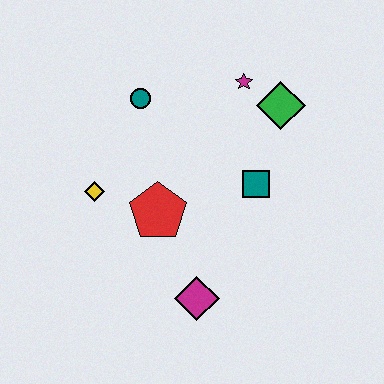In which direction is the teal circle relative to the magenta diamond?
The teal circle is above the magenta diamond.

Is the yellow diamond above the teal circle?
No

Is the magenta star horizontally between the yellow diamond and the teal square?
Yes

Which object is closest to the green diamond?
The magenta star is closest to the green diamond.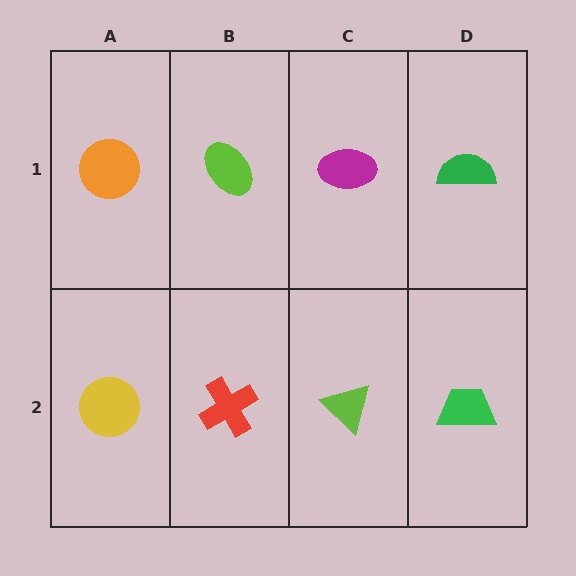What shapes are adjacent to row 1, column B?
A red cross (row 2, column B), an orange circle (row 1, column A), a magenta ellipse (row 1, column C).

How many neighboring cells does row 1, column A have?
2.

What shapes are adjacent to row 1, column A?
A yellow circle (row 2, column A), a lime ellipse (row 1, column B).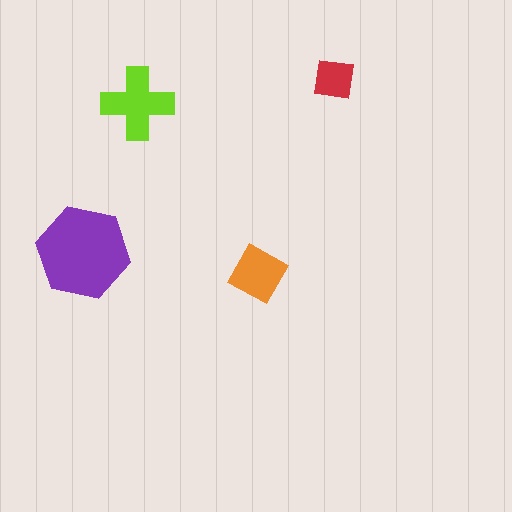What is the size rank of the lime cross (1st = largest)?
2nd.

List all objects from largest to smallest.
The purple hexagon, the lime cross, the orange diamond, the red square.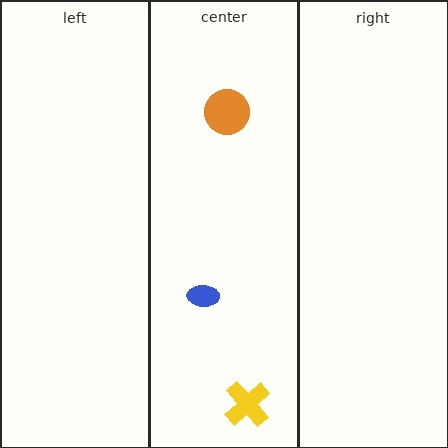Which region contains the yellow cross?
The center region.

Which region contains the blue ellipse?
The center region.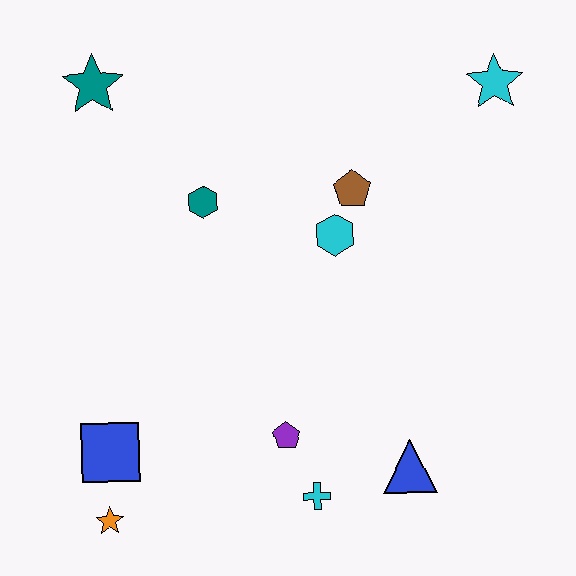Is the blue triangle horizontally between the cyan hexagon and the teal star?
No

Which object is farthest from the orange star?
The cyan star is farthest from the orange star.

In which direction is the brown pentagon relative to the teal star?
The brown pentagon is to the right of the teal star.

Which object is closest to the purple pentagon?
The cyan cross is closest to the purple pentagon.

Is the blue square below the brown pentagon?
Yes